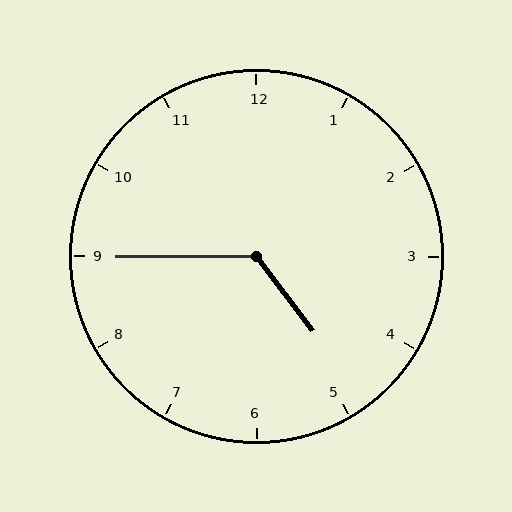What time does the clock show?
4:45.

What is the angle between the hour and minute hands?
Approximately 128 degrees.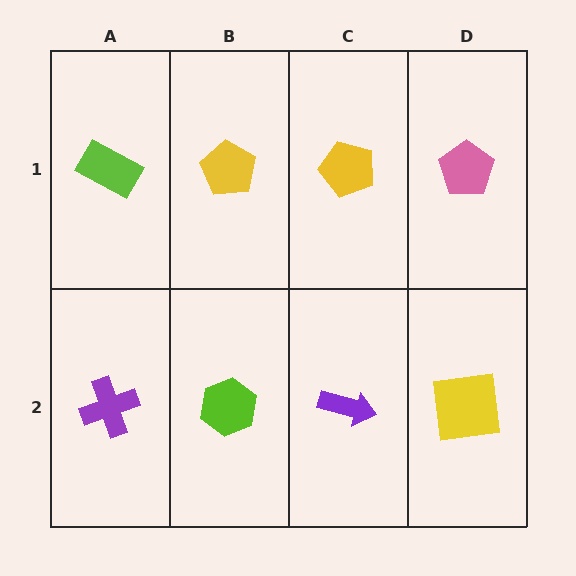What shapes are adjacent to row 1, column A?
A purple cross (row 2, column A), a yellow pentagon (row 1, column B).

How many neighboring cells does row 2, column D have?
2.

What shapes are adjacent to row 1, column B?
A lime hexagon (row 2, column B), a lime rectangle (row 1, column A), a yellow pentagon (row 1, column C).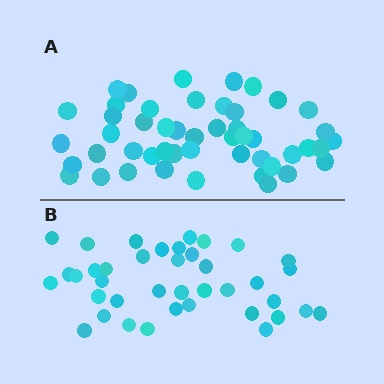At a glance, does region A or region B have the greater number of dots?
Region A (the top region) has more dots.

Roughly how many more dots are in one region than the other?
Region A has roughly 10 or so more dots than region B.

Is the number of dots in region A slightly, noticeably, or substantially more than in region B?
Region A has noticeably more, but not dramatically so. The ratio is roughly 1.3 to 1.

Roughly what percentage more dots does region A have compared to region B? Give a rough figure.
About 25% more.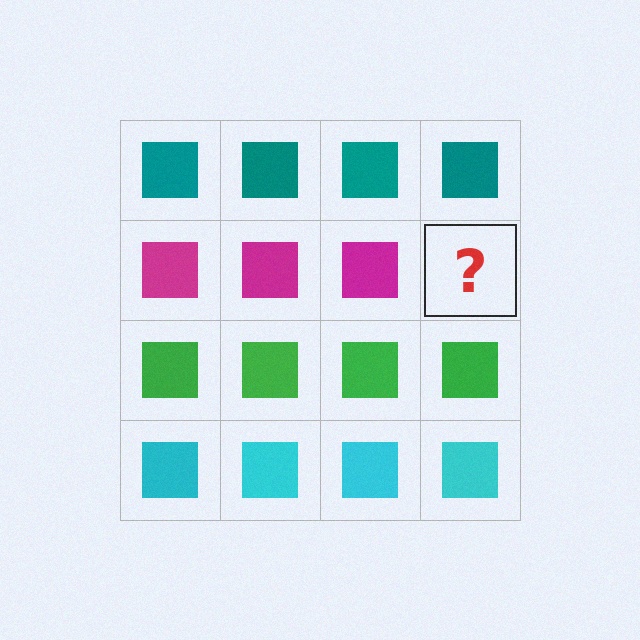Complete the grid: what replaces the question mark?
The question mark should be replaced with a magenta square.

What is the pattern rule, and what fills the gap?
The rule is that each row has a consistent color. The gap should be filled with a magenta square.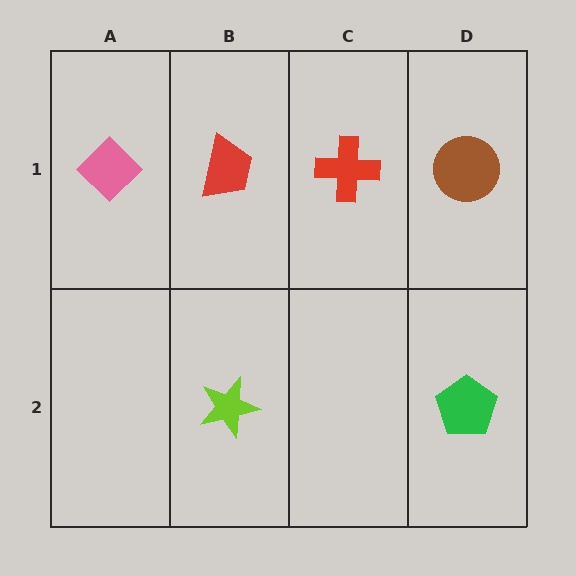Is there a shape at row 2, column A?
No, that cell is empty.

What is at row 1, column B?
A red trapezoid.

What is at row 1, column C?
A red cross.